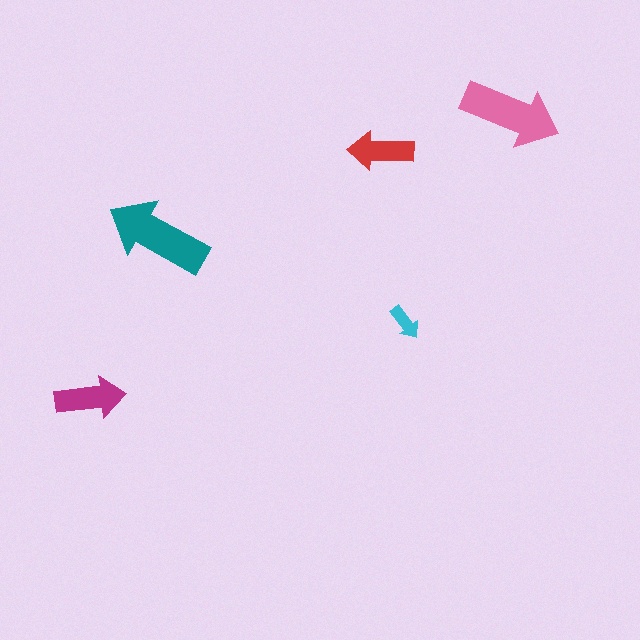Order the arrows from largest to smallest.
the teal one, the pink one, the magenta one, the red one, the cyan one.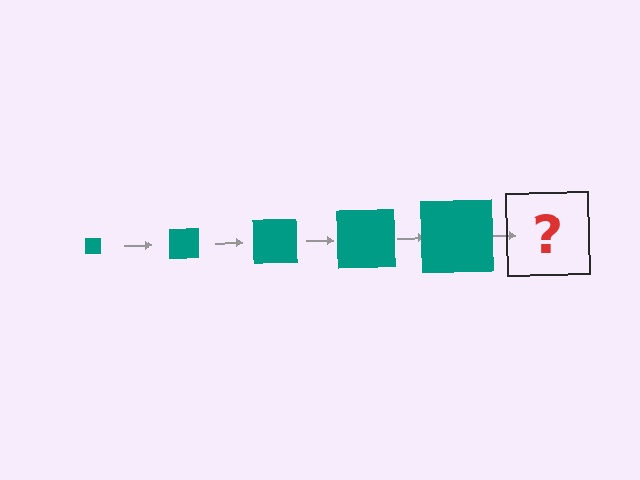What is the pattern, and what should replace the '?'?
The pattern is that the square gets progressively larger each step. The '?' should be a teal square, larger than the previous one.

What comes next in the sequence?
The next element should be a teal square, larger than the previous one.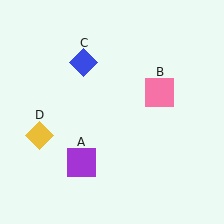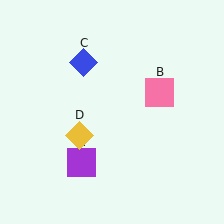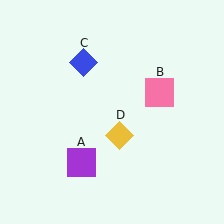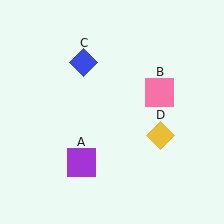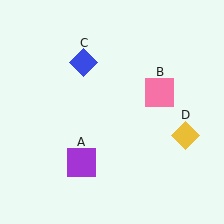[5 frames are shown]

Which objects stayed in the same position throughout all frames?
Purple square (object A) and pink square (object B) and blue diamond (object C) remained stationary.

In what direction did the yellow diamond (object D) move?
The yellow diamond (object D) moved right.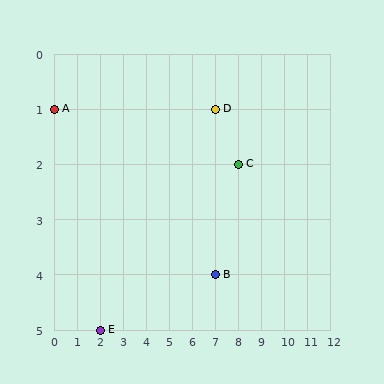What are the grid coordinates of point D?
Point D is at grid coordinates (7, 1).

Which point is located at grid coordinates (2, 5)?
Point E is at (2, 5).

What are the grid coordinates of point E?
Point E is at grid coordinates (2, 5).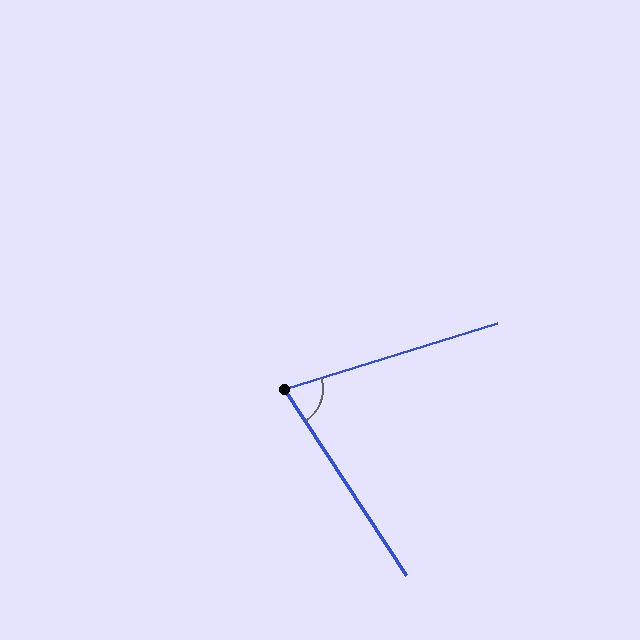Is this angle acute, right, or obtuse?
It is acute.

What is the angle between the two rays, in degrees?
Approximately 74 degrees.